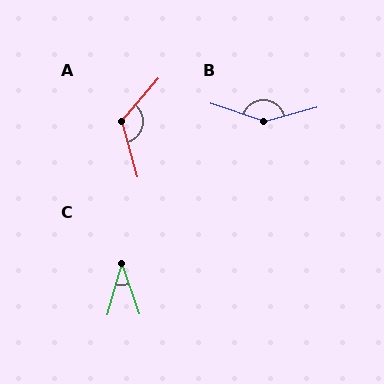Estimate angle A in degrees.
Approximately 124 degrees.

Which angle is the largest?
B, at approximately 146 degrees.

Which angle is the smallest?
C, at approximately 35 degrees.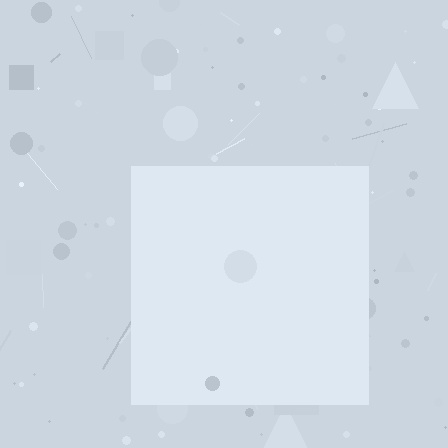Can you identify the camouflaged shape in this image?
The camouflaged shape is a square.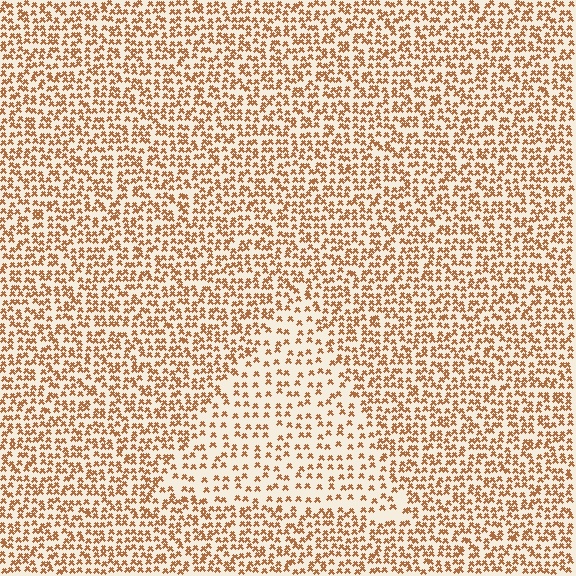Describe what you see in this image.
The image contains small brown elements arranged at two different densities. A triangle-shaped region is visible where the elements are less densely packed than the surrounding area.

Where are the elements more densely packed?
The elements are more densely packed outside the triangle boundary.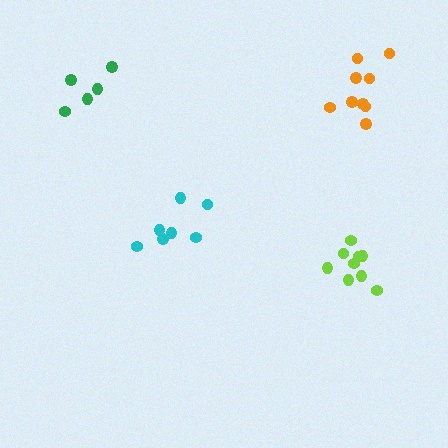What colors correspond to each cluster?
The clusters are colored: green, cyan, lime, orange.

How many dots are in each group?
Group 1: 5 dots, Group 2: 7 dots, Group 3: 9 dots, Group 4: 9 dots (30 total).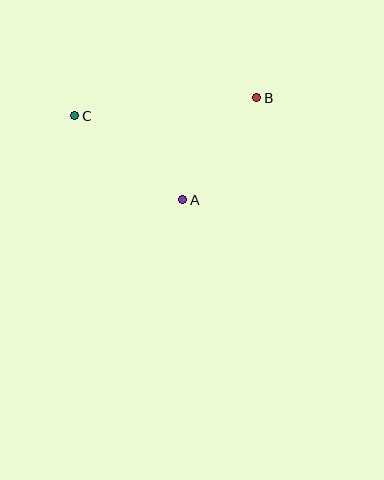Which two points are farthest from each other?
Points B and C are farthest from each other.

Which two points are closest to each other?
Points A and B are closest to each other.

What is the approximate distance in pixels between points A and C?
The distance between A and C is approximately 137 pixels.